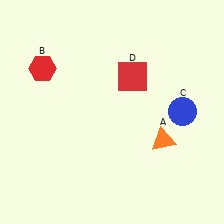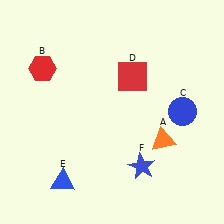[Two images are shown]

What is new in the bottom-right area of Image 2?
A blue star (F) was added in the bottom-right area of Image 2.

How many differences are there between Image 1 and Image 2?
There are 2 differences between the two images.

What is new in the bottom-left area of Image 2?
A blue triangle (E) was added in the bottom-left area of Image 2.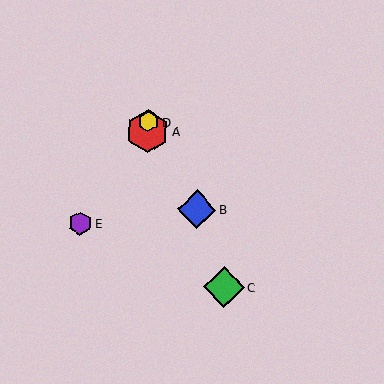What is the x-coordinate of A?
Object A is at x≈148.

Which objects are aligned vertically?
Objects A, D are aligned vertically.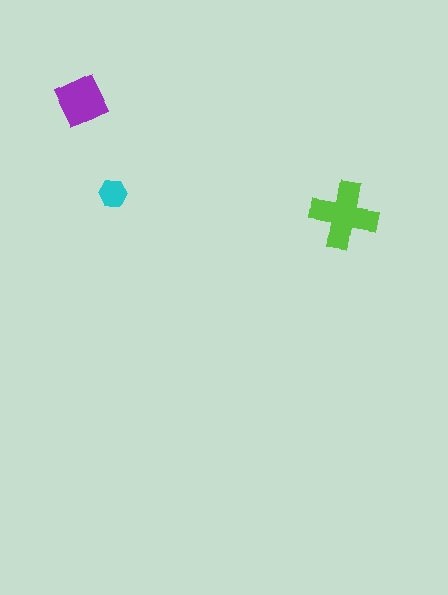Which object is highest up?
The purple square is topmost.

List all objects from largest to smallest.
The lime cross, the purple square, the cyan hexagon.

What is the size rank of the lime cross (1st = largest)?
1st.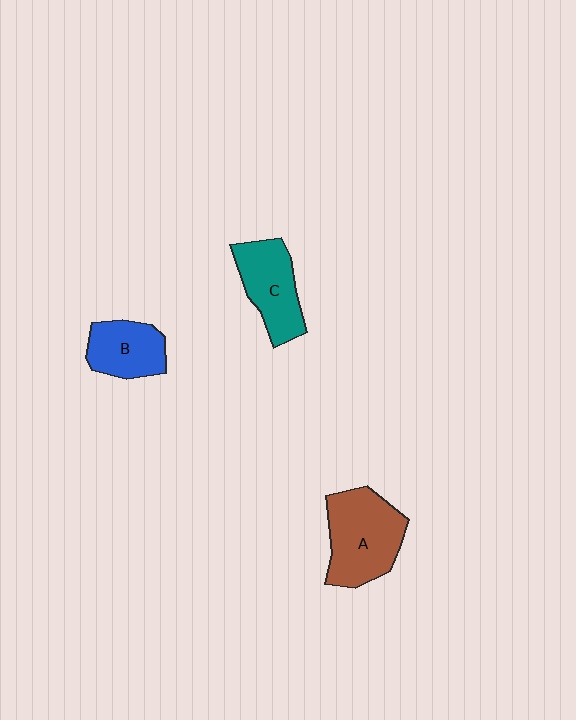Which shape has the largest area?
Shape A (brown).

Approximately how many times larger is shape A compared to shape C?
Approximately 1.3 times.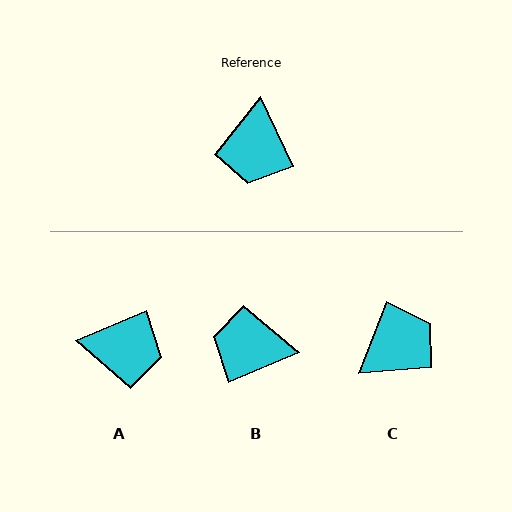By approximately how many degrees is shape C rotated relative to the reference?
Approximately 133 degrees counter-clockwise.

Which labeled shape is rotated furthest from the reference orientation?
C, about 133 degrees away.